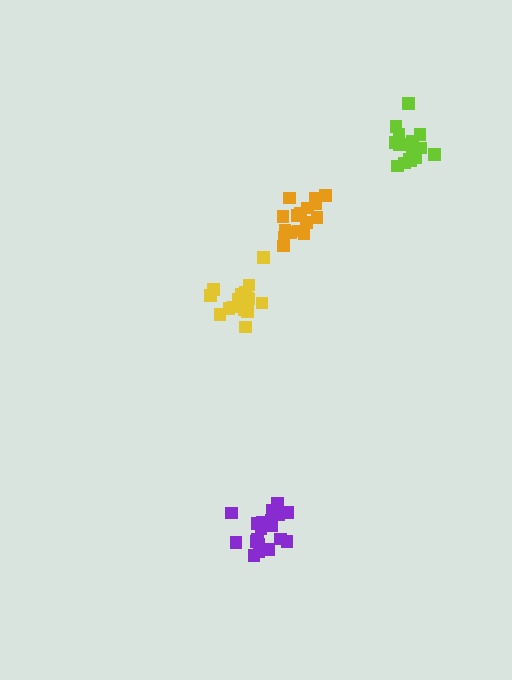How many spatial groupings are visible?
There are 4 spatial groupings.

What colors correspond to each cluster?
The clusters are colored: purple, orange, yellow, lime.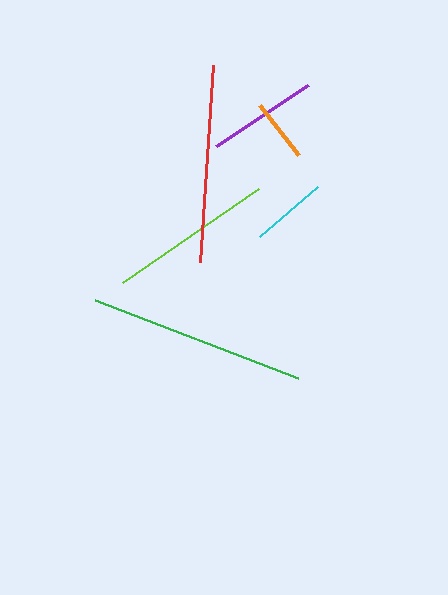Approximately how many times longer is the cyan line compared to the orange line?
The cyan line is approximately 1.2 times the length of the orange line.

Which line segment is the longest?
The green line is the longest at approximately 217 pixels.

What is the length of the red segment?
The red segment is approximately 198 pixels long.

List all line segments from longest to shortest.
From longest to shortest: green, red, lime, purple, cyan, orange.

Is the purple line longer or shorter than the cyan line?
The purple line is longer than the cyan line.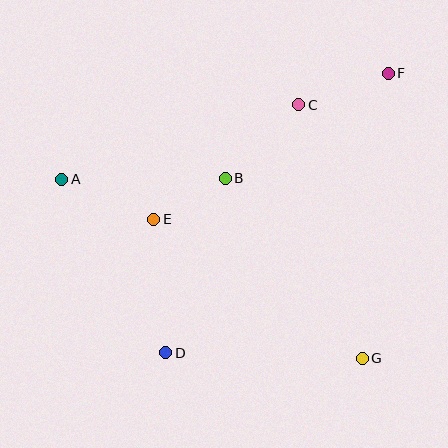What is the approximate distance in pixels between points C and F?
The distance between C and F is approximately 95 pixels.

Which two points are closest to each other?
Points B and E are closest to each other.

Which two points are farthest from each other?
Points D and F are farthest from each other.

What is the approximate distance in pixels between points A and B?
The distance between A and B is approximately 163 pixels.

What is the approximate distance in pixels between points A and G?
The distance between A and G is approximately 350 pixels.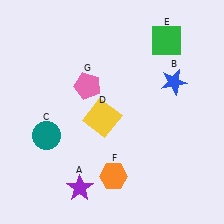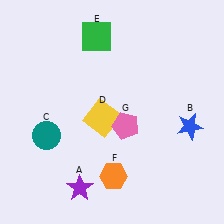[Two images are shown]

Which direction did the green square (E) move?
The green square (E) moved left.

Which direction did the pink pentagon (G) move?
The pink pentagon (G) moved down.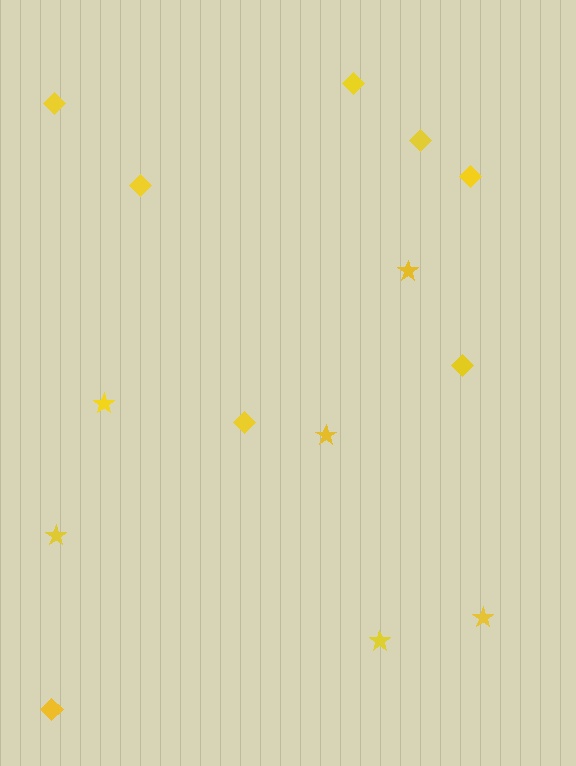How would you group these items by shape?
There are 2 groups: one group of diamonds (8) and one group of stars (6).